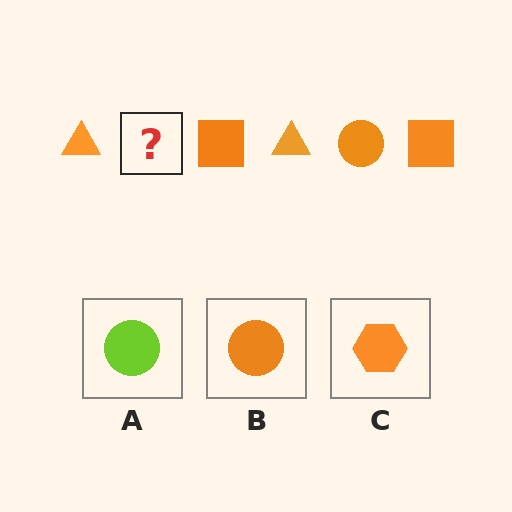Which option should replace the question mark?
Option B.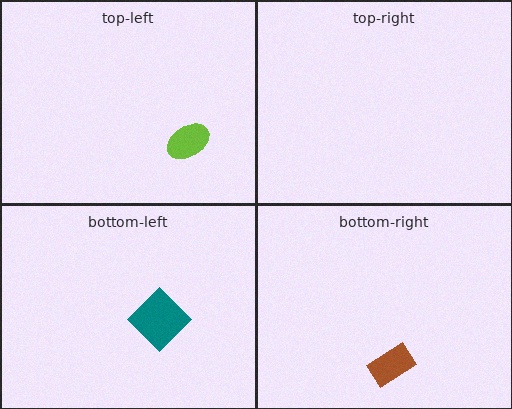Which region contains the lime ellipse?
The top-left region.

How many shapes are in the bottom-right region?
1.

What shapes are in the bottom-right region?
The brown rectangle.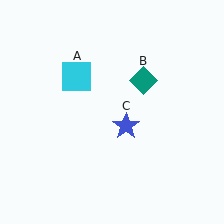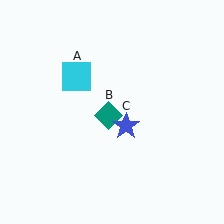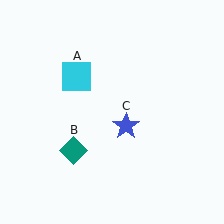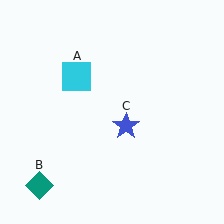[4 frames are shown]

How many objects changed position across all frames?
1 object changed position: teal diamond (object B).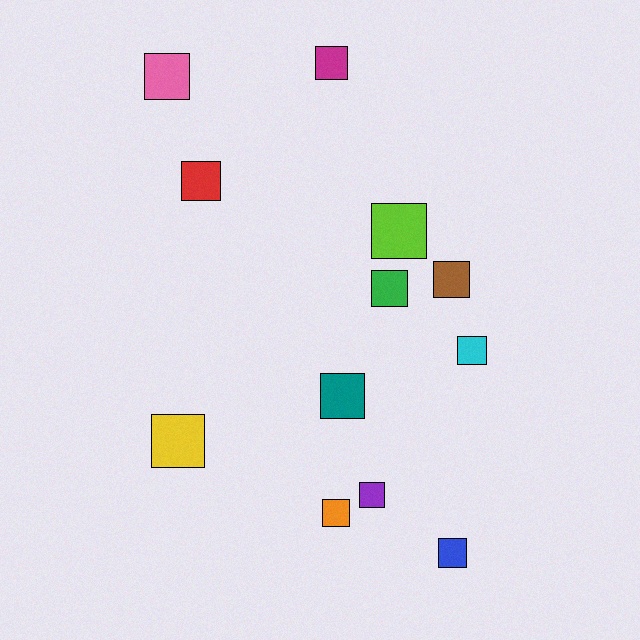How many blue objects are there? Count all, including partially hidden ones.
There is 1 blue object.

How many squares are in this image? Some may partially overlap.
There are 12 squares.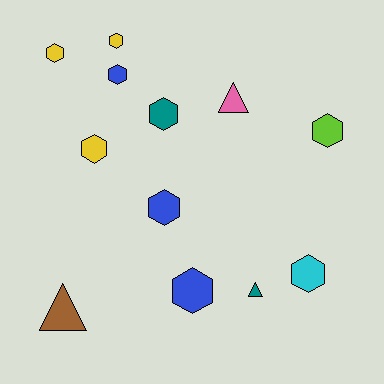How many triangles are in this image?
There are 3 triangles.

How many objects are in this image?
There are 12 objects.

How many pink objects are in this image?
There is 1 pink object.